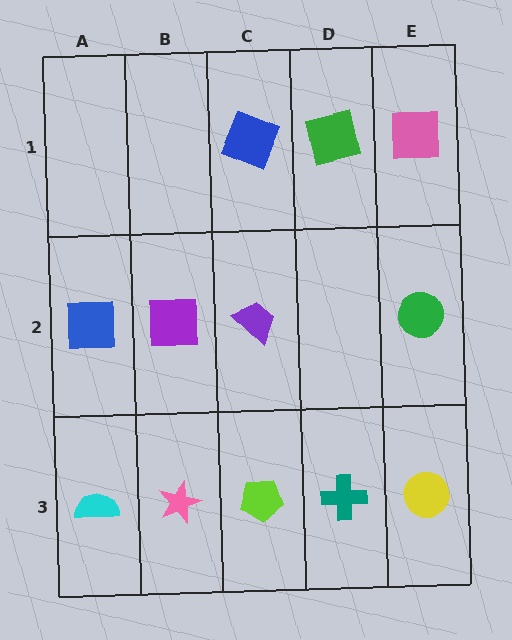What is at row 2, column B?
A purple square.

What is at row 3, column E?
A yellow circle.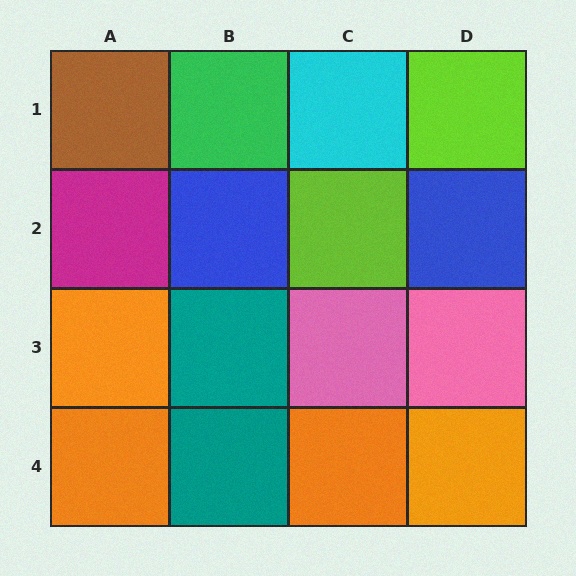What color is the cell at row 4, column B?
Teal.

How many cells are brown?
1 cell is brown.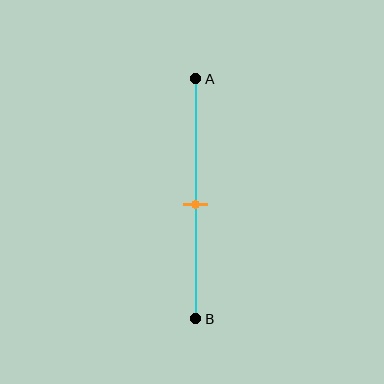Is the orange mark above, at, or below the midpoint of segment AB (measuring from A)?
The orange mark is approximately at the midpoint of segment AB.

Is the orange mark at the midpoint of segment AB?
Yes, the mark is approximately at the midpoint.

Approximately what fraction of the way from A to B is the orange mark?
The orange mark is approximately 55% of the way from A to B.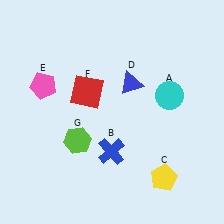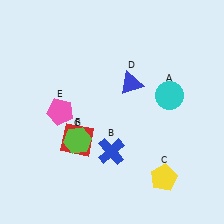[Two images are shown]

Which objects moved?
The objects that moved are: the pink pentagon (E), the red square (F).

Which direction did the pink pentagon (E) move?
The pink pentagon (E) moved down.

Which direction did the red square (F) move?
The red square (F) moved down.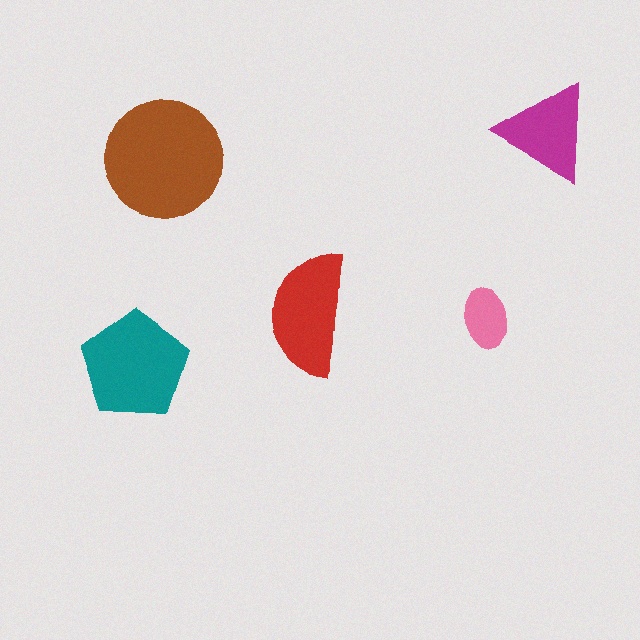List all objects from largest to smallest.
The brown circle, the teal pentagon, the red semicircle, the magenta triangle, the pink ellipse.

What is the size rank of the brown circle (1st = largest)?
1st.